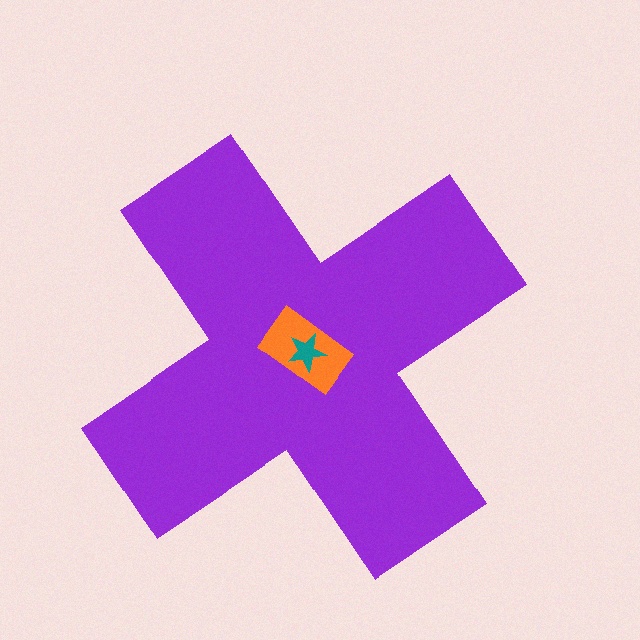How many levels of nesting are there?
3.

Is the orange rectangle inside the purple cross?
Yes.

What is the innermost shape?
The teal star.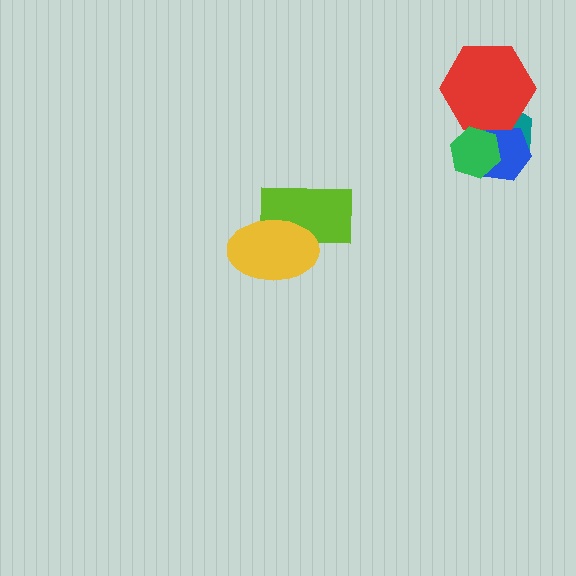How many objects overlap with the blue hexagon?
3 objects overlap with the blue hexagon.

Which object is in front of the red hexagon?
The green hexagon is in front of the red hexagon.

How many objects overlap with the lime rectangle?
1 object overlaps with the lime rectangle.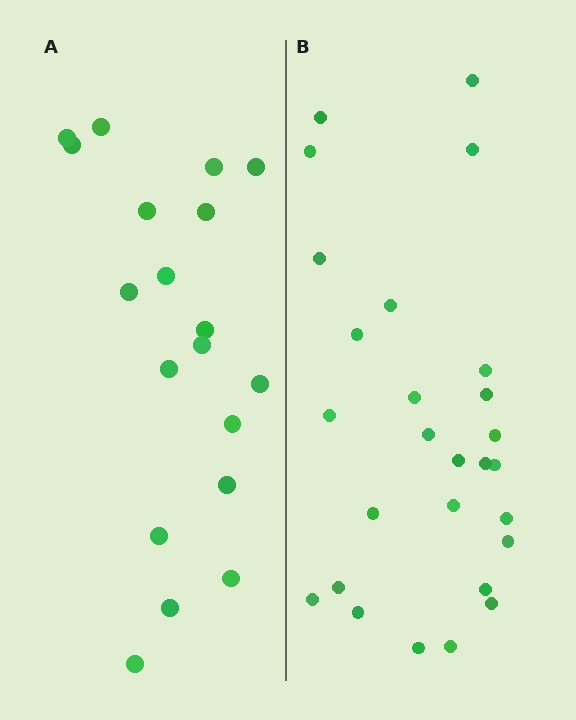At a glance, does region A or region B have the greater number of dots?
Region B (the right region) has more dots.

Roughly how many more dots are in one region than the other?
Region B has roughly 8 or so more dots than region A.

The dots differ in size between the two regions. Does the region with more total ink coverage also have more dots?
No. Region A has more total ink coverage because its dots are larger, but region B actually contains more individual dots. Total area can be misleading — the number of items is what matters here.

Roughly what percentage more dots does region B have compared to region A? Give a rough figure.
About 40% more.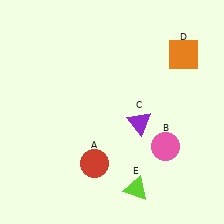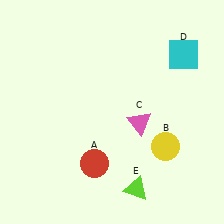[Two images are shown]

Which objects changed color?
B changed from pink to yellow. C changed from purple to pink. D changed from orange to cyan.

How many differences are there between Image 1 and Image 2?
There are 3 differences between the two images.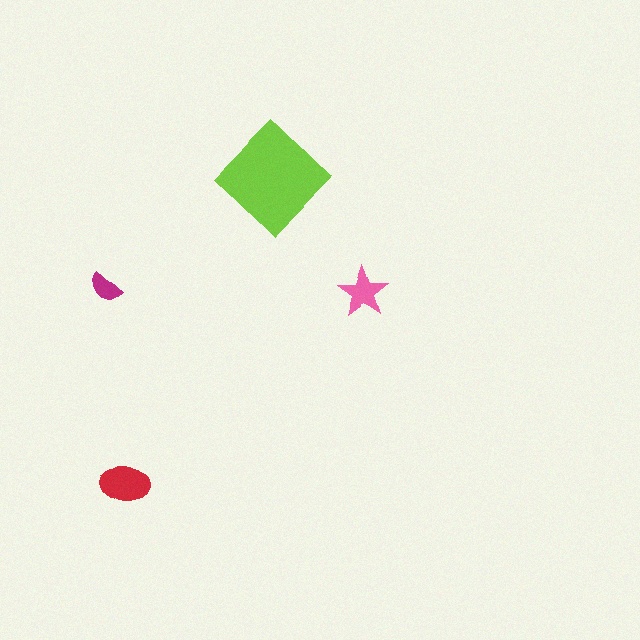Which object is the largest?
The lime diamond.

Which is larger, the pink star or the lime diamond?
The lime diamond.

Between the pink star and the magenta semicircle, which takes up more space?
The pink star.